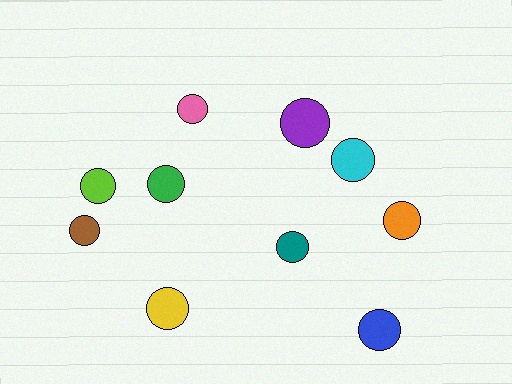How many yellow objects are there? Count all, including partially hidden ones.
There is 1 yellow object.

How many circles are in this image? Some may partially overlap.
There are 10 circles.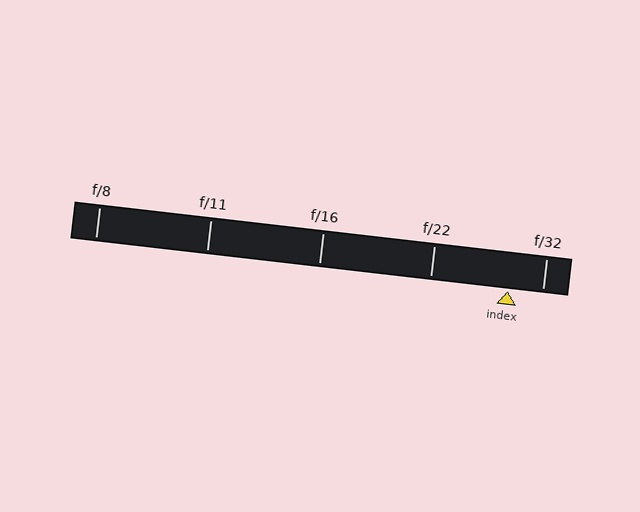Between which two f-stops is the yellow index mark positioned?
The index mark is between f/22 and f/32.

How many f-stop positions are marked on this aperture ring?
There are 5 f-stop positions marked.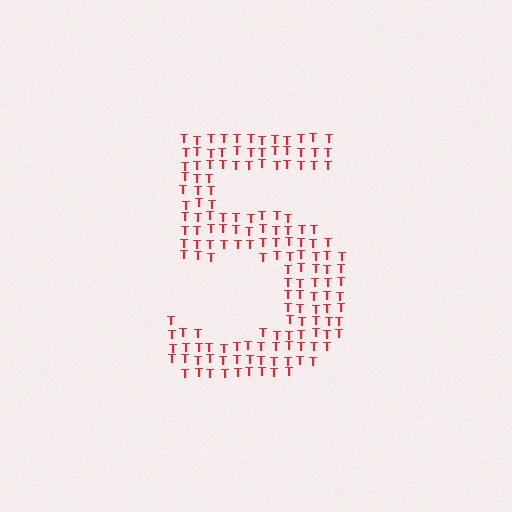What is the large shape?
The large shape is the digit 5.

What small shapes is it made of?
It is made of small letter T's.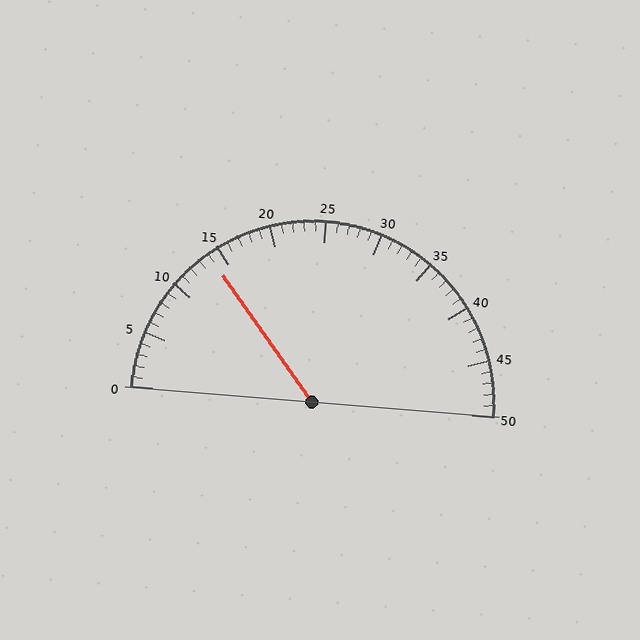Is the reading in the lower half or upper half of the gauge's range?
The reading is in the lower half of the range (0 to 50).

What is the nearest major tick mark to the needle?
The nearest major tick mark is 15.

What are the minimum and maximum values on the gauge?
The gauge ranges from 0 to 50.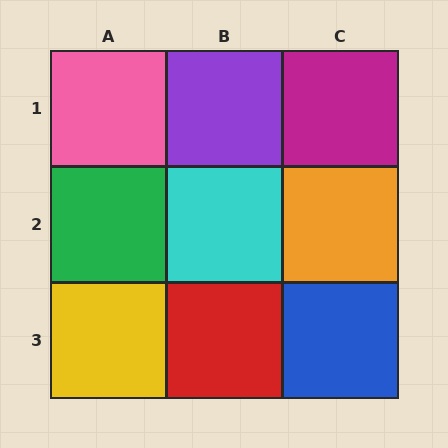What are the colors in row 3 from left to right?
Yellow, red, blue.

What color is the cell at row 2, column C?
Orange.